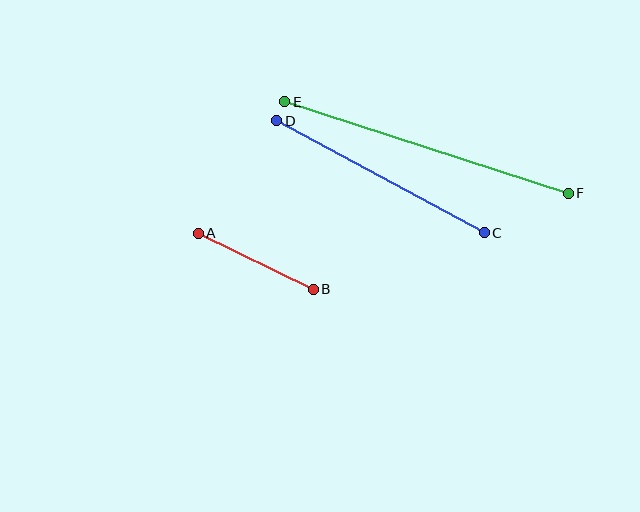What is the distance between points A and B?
The distance is approximately 128 pixels.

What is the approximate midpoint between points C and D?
The midpoint is at approximately (381, 177) pixels.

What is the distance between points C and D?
The distance is approximately 236 pixels.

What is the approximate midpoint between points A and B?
The midpoint is at approximately (256, 261) pixels.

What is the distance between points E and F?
The distance is approximately 298 pixels.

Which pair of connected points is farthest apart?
Points E and F are farthest apart.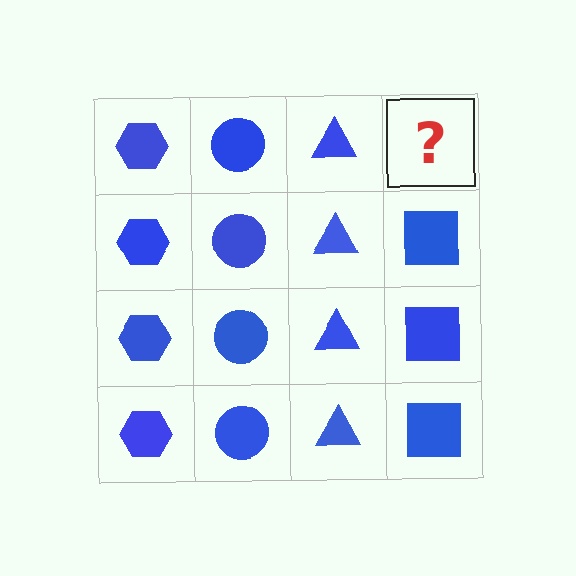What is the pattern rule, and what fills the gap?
The rule is that each column has a consistent shape. The gap should be filled with a blue square.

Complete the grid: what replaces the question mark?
The question mark should be replaced with a blue square.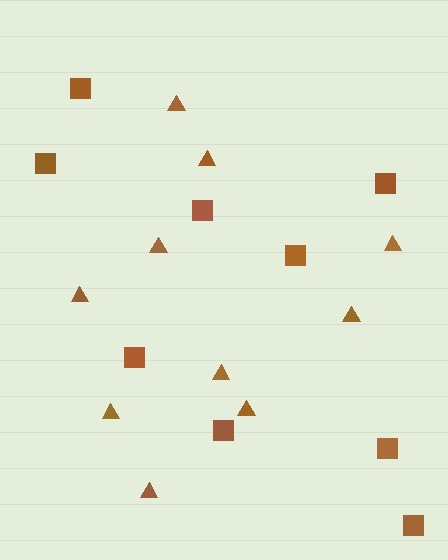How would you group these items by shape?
There are 2 groups: one group of triangles (10) and one group of squares (9).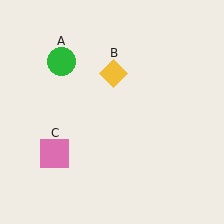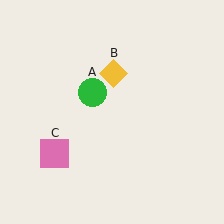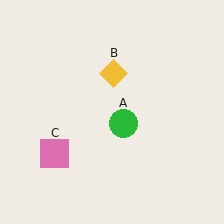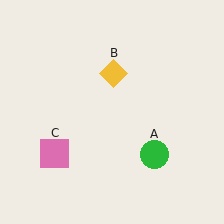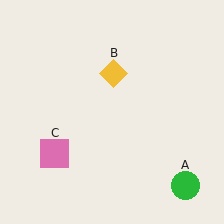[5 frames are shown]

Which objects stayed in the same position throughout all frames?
Yellow diamond (object B) and pink square (object C) remained stationary.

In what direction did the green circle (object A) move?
The green circle (object A) moved down and to the right.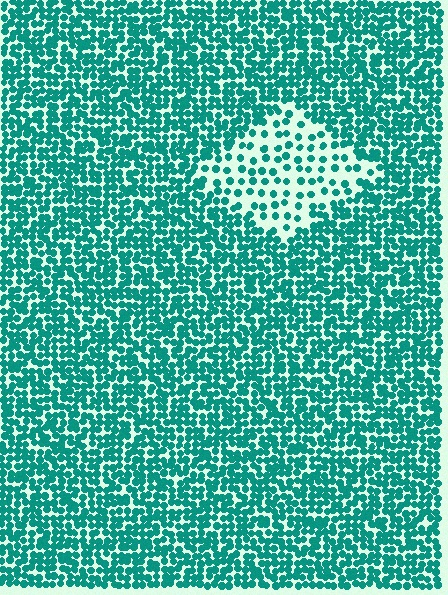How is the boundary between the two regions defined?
The boundary is defined by a change in element density (approximately 2.5x ratio). All elements are the same color, size, and shape.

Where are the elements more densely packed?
The elements are more densely packed outside the diamond boundary.